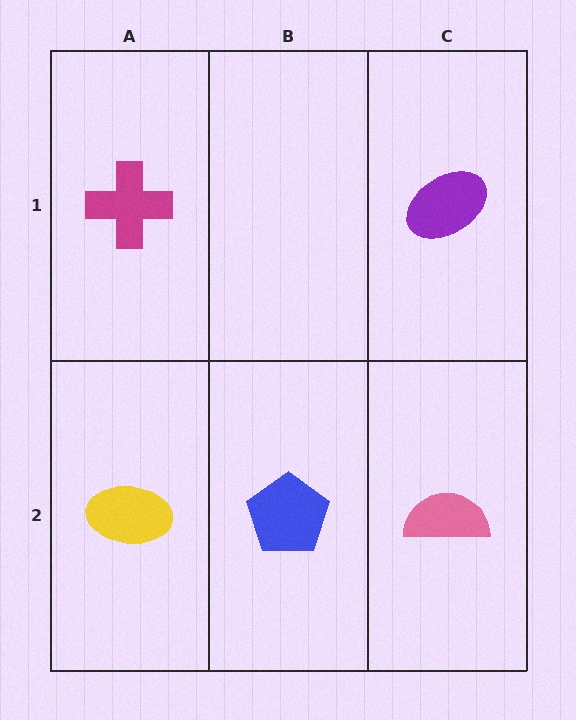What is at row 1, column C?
A purple ellipse.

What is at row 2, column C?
A pink semicircle.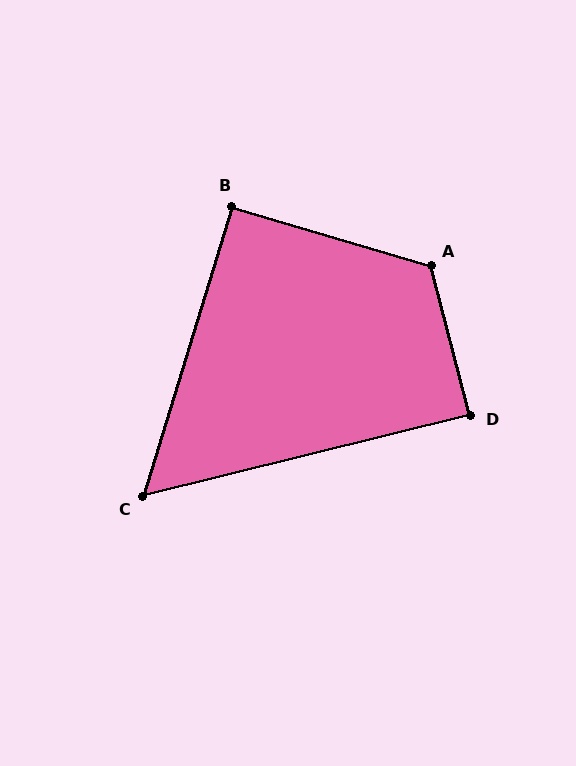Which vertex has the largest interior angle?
A, at approximately 121 degrees.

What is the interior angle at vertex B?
Approximately 91 degrees (approximately right).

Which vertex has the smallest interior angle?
C, at approximately 59 degrees.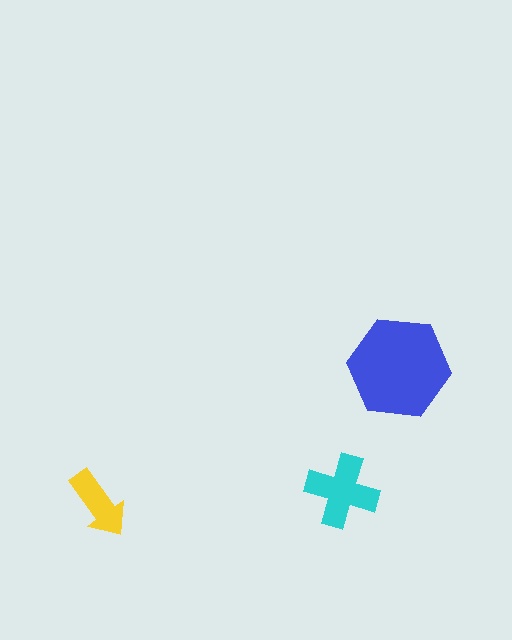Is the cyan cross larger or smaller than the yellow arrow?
Larger.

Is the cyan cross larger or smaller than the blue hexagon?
Smaller.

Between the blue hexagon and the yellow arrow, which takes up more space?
The blue hexagon.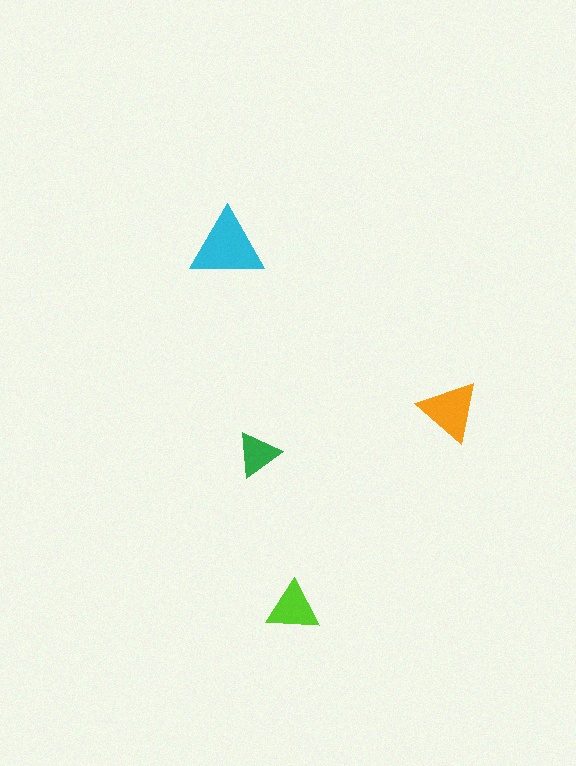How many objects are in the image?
There are 4 objects in the image.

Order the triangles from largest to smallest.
the cyan one, the orange one, the lime one, the green one.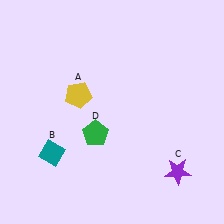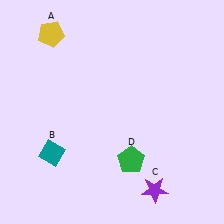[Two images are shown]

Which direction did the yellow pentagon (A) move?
The yellow pentagon (A) moved up.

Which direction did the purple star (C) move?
The purple star (C) moved left.